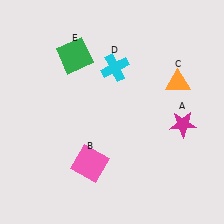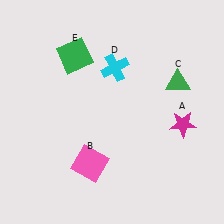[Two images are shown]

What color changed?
The triangle (C) changed from orange in Image 1 to green in Image 2.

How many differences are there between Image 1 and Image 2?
There is 1 difference between the two images.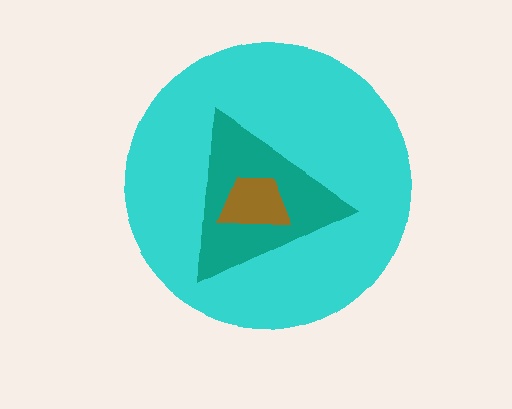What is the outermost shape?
The cyan circle.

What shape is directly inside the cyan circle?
The teal triangle.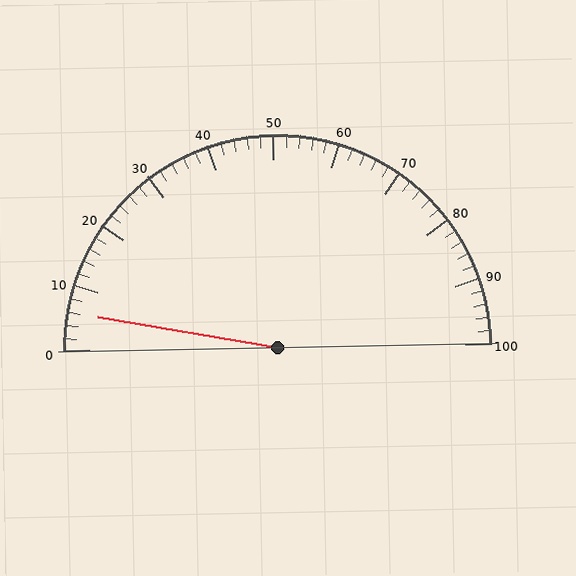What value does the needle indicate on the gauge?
The needle indicates approximately 6.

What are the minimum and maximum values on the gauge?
The gauge ranges from 0 to 100.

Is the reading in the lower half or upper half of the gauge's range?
The reading is in the lower half of the range (0 to 100).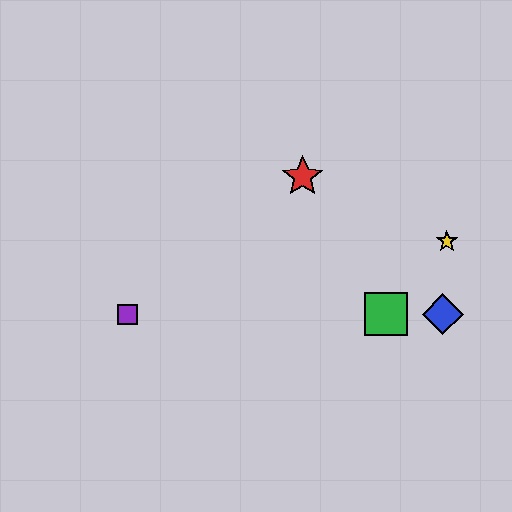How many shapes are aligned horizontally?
3 shapes (the blue diamond, the green square, the purple square) are aligned horizontally.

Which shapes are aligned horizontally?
The blue diamond, the green square, the purple square are aligned horizontally.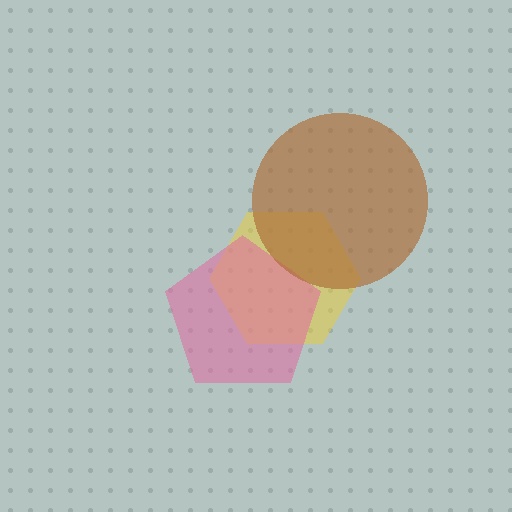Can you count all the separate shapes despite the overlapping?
Yes, there are 3 separate shapes.